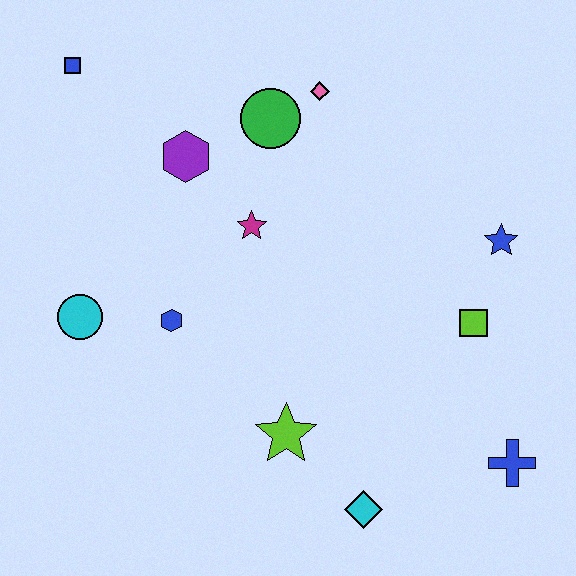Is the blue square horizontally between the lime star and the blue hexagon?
No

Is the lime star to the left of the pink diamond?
Yes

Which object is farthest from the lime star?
The blue square is farthest from the lime star.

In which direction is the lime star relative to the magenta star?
The lime star is below the magenta star.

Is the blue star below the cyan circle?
No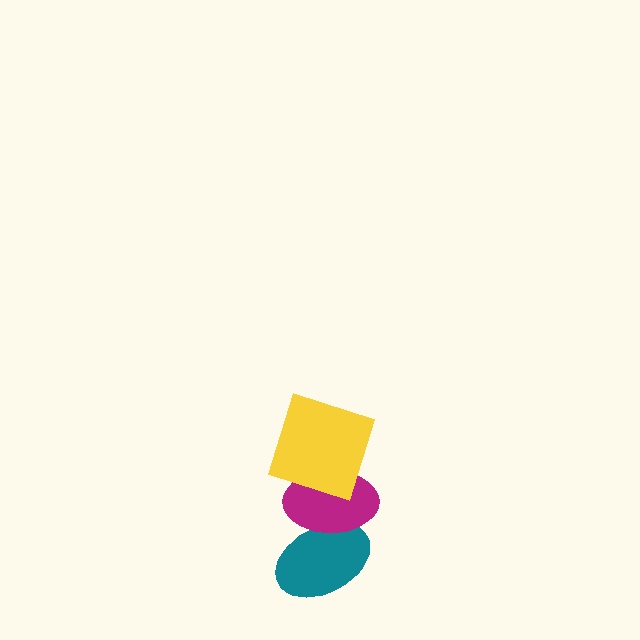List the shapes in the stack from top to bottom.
From top to bottom: the yellow square, the magenta ellipse, the teal ellipse.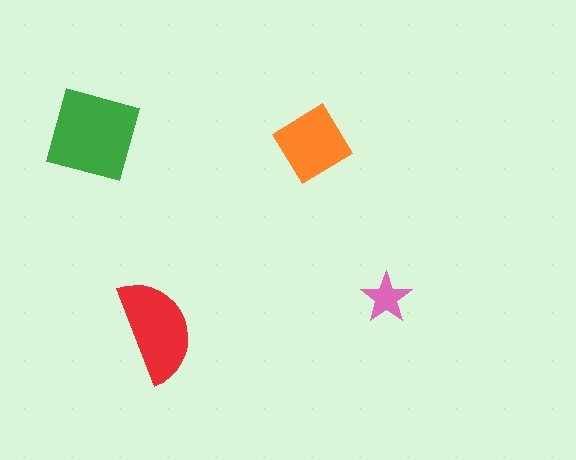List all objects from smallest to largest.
The pink star, the orange diamond, the red semicircle, the green diamond.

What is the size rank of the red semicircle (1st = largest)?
2nd.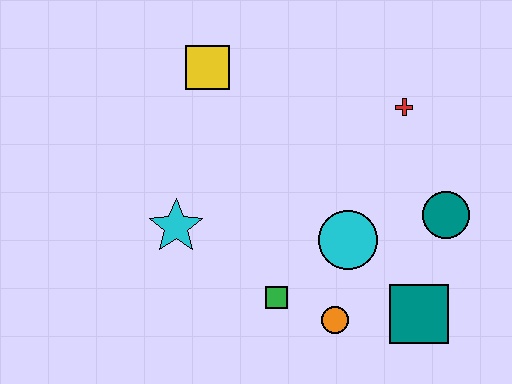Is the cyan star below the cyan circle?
No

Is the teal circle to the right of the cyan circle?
Yes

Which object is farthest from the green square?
The yellow square is farthest from the green square.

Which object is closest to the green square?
The orange circle is closest to the green square.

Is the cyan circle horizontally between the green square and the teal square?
Yes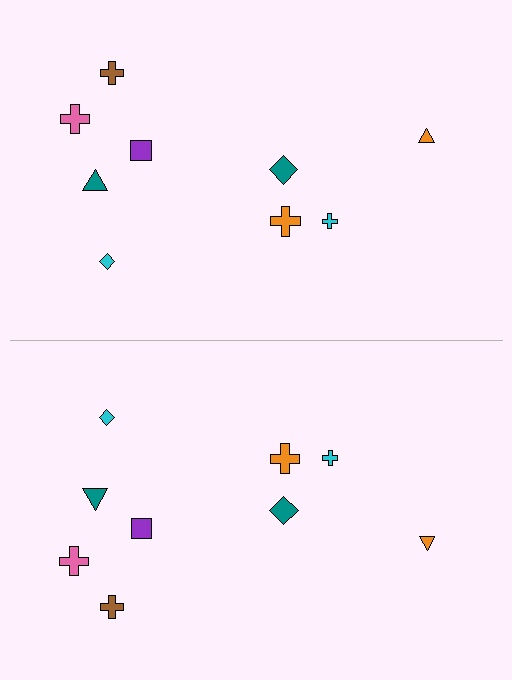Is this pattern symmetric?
Yes, this pattern has bilateral (reflection) symmetry.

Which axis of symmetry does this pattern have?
The pattern has a horizontal axis of symmetry running through the center of the image.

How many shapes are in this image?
There are 18 shapes in this image.